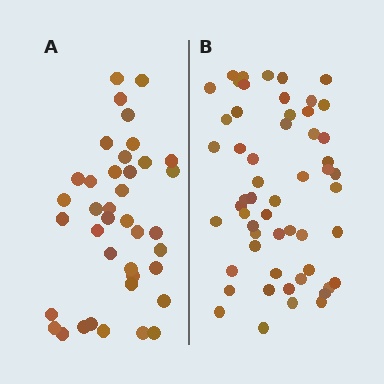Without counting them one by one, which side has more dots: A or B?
Region B (the right region) has more dots.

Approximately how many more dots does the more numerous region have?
Region B has approximately 15 more dots than region A.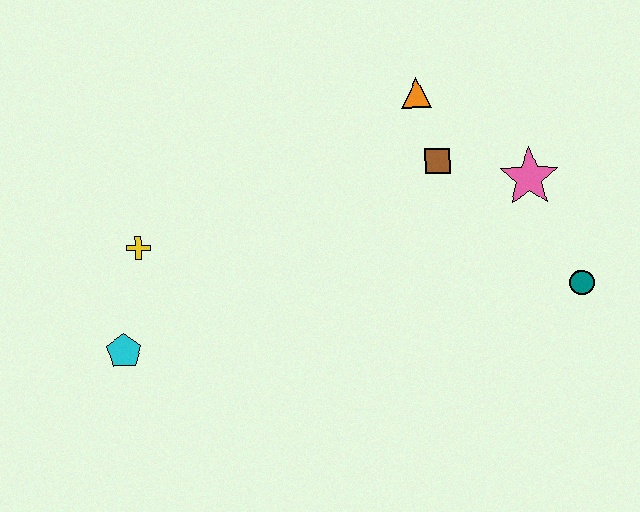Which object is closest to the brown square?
The orange triangle is closest to the brown square.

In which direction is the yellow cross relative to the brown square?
The yellow cross is to the left of the brown square.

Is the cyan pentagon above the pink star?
No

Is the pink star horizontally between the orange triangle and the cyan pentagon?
No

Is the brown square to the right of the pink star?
No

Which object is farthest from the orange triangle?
The cyan pentagon is farthest from the orange triangle.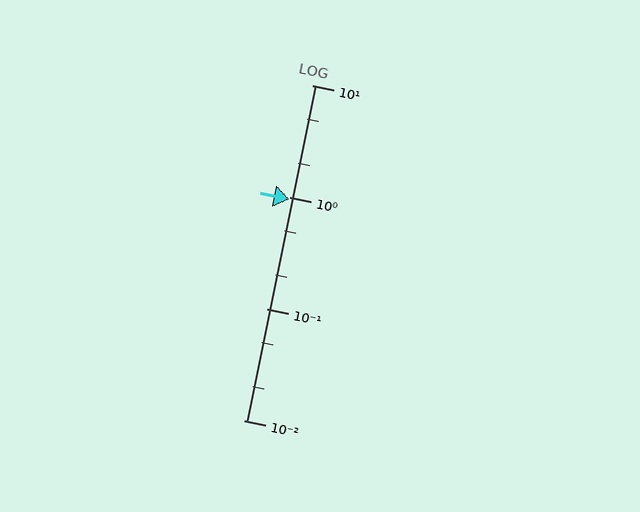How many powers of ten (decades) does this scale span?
The scale spans 3 decades, from 0.01 to 10.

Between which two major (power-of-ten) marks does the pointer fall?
The pointer is between 0.1 and 1.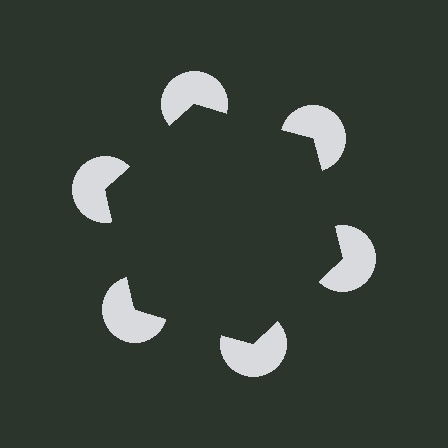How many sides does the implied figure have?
6 sides.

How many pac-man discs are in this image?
There are 6 — one at each vertex of the illusory hexagon.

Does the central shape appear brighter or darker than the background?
It typically appears slightly darker than the background, even though no actual brightness change is drawn.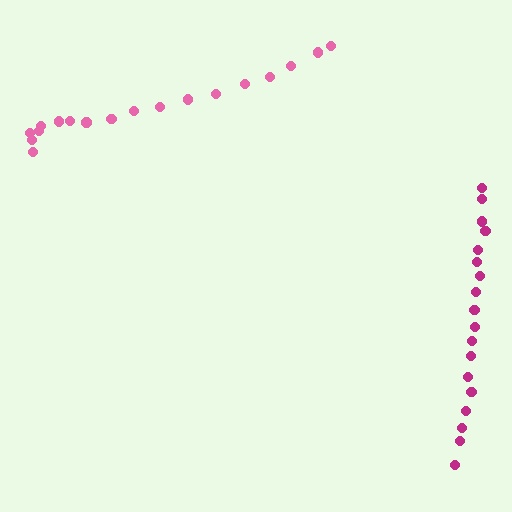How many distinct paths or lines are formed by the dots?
There are 2 distinct paths.